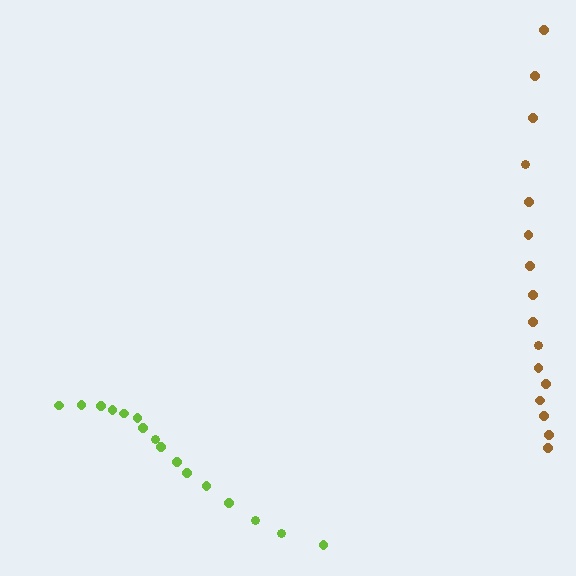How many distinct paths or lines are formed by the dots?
There are 2 distinct paths.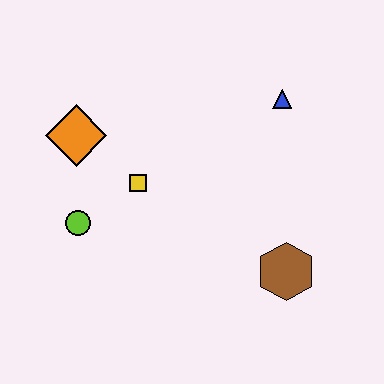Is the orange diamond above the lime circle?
Yes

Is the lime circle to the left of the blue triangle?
Yes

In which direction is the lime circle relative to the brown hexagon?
The lime circle is to the left of the brown hexagon.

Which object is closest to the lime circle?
The yellow square is closest to the lime circle.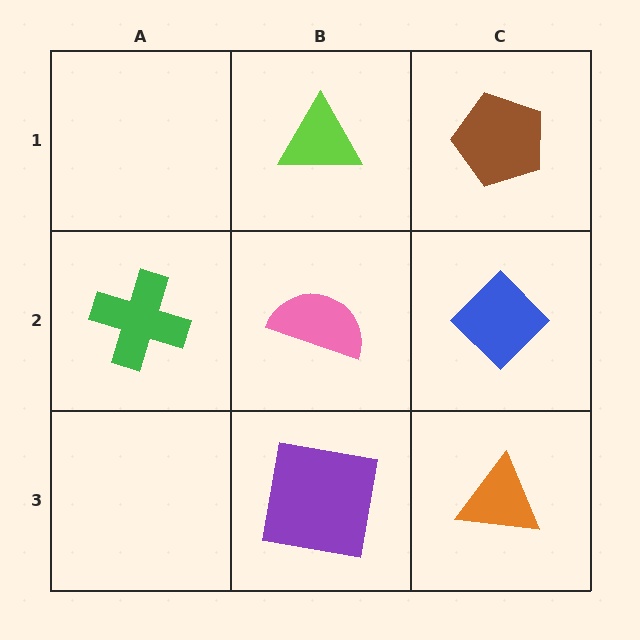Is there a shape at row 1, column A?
No, that cell is empty.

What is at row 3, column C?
An orange triangle.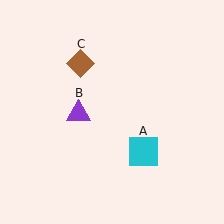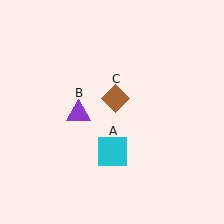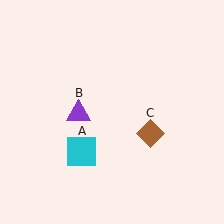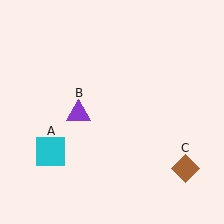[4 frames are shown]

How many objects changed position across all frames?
2 objects changed position: cyan square (object A), brown diamond (object C).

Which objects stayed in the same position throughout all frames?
Purple triangle (object B) remained stationary.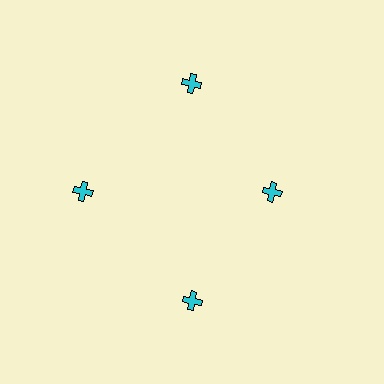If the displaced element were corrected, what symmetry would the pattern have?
It would have 4-fold rotational symmetry — the pattern would map onto itself every 90 degrees.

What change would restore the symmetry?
The symmetry would be restored by moving it outward, back onto the ring so that all 4 crosses sit at equal angles and equal distance from the center.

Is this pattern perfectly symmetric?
No. The 4 cyan crosses are arranged in a ring, but one element near the 3 o'clock position is pulled inward toward the center, breaking the 4-fold rotational symmetry.